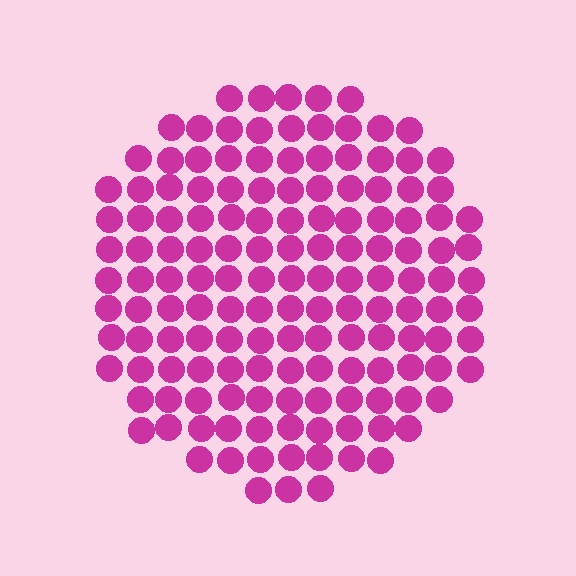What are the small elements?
The small elements are circles.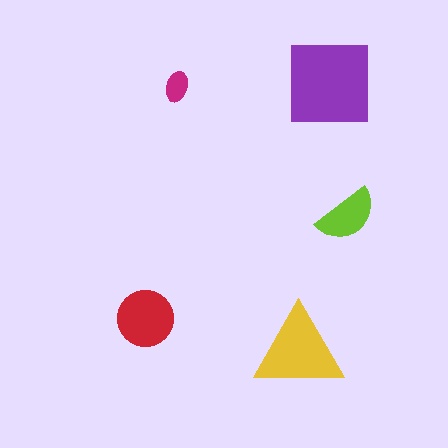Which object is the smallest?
The magenta ellipse.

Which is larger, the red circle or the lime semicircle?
The red circle.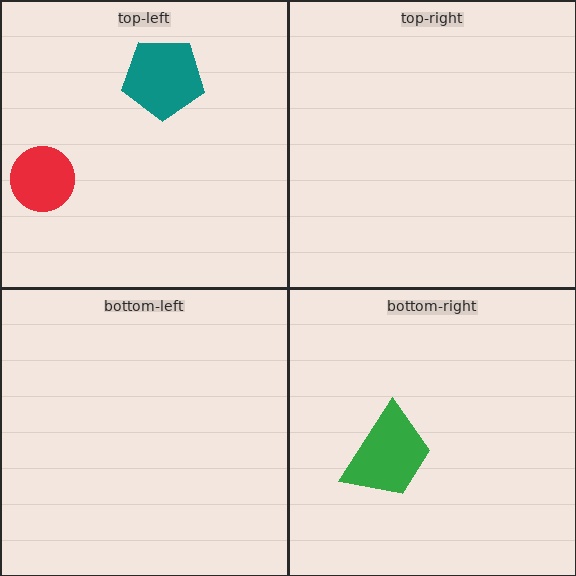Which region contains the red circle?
The top-left region.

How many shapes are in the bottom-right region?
1.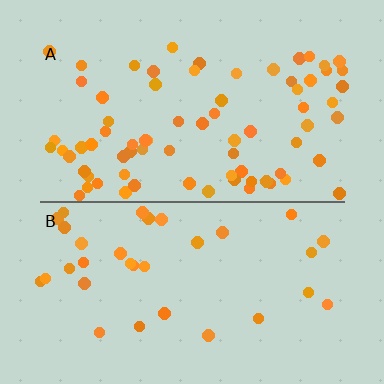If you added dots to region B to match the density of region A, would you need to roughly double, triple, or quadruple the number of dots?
Approximately double.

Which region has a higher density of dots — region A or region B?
A (the top).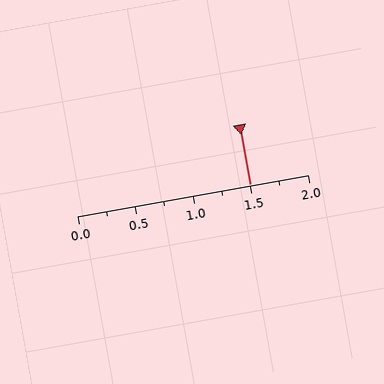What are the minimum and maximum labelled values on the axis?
The axis runs from 0.0 to 2.0.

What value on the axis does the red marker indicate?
The marker indicates approximately 1.5.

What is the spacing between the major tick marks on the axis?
The major ticks are spaced 0.5 apart.